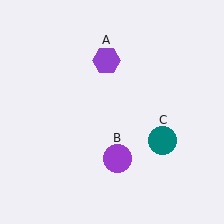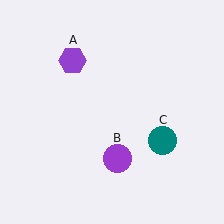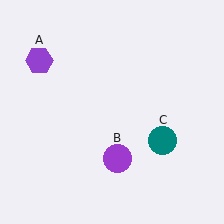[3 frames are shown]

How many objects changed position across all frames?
1 object changed position: purple hexagon (object A).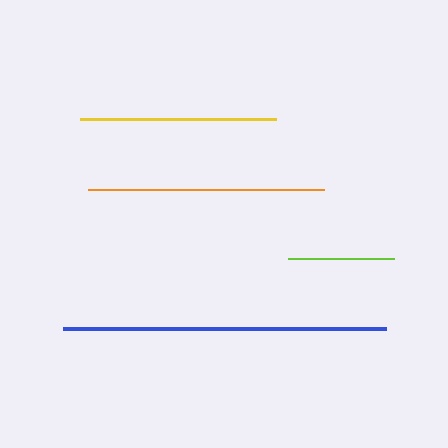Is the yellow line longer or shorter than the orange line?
The orange line is longer than the yellow line.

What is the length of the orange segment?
The orange segment is approximately 236 pixels long.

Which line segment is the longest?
The blue line is the longest at approximately 322 pixels.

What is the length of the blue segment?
The blue segment is approximately 322 pixels long.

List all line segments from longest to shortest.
From longest to shortest: blue, orange, yellow, lime.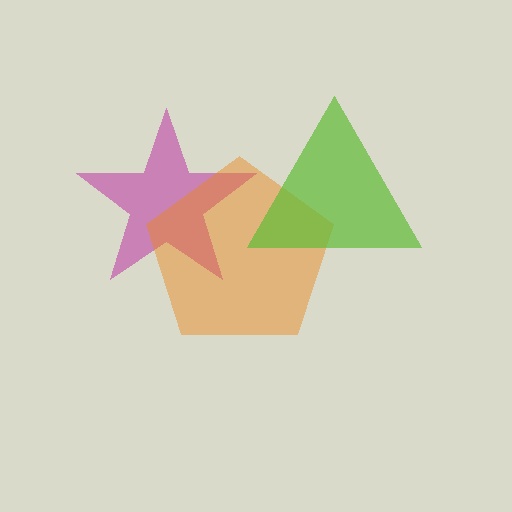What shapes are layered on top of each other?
The layered shapes are: a magenta star, an orange pentagon, a lime triangle.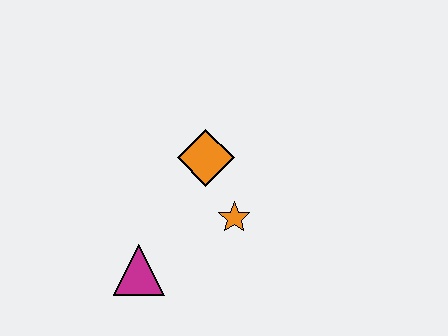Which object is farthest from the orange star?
The magenta triangle is farthest from the orange star.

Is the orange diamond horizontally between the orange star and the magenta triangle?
Yes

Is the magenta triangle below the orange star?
Yes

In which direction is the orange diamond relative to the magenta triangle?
The orange diamond is above the magenta triangle.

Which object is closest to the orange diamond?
The orange star is closest to the orange diamond.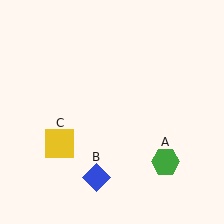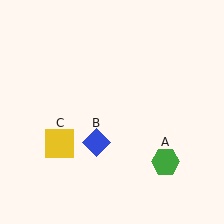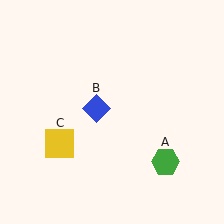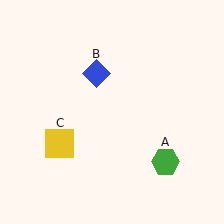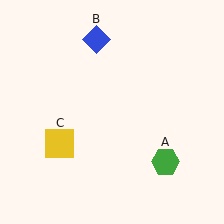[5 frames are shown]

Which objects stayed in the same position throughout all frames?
Green hexagon (object A) and yellow square (object C) remained stationary.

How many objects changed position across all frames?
1 object changed position: blue diamond (object B).